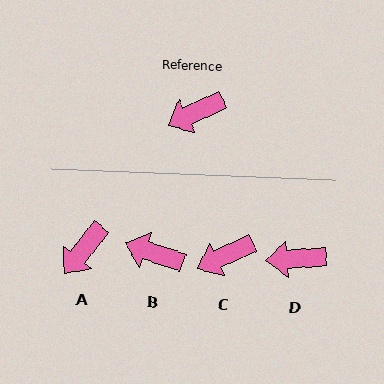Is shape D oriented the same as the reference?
No, it is off by about 21 degrees.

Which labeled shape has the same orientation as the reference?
C.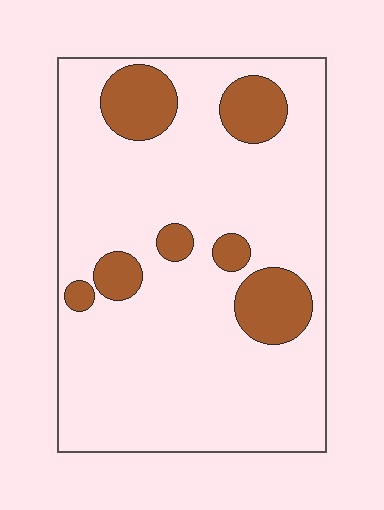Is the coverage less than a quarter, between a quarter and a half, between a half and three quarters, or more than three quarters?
Less than a quarter.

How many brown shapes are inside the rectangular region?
7.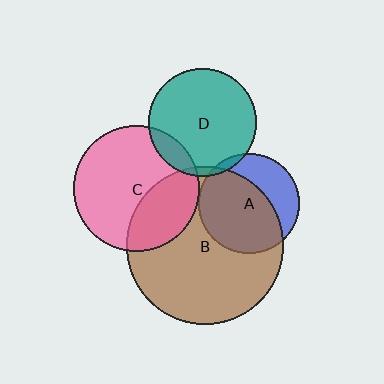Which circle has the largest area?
Circle B (brown).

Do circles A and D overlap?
Yes.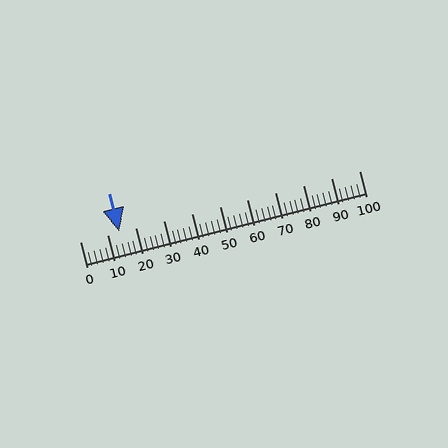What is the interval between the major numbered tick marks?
The major tick marks are spaced 10 units apart.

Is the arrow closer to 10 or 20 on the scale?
The arrow is closer to 10.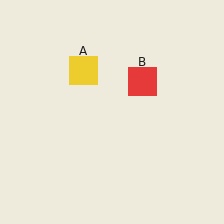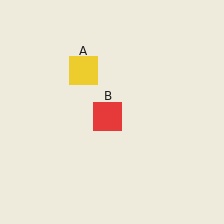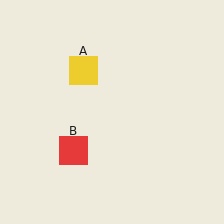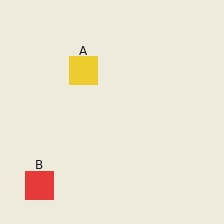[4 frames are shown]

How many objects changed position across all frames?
1 object changed position: red square (object B).